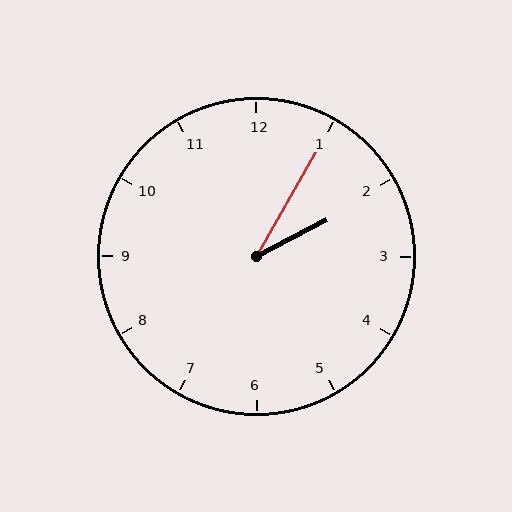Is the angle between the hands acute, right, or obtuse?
It is acute.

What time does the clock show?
2:05.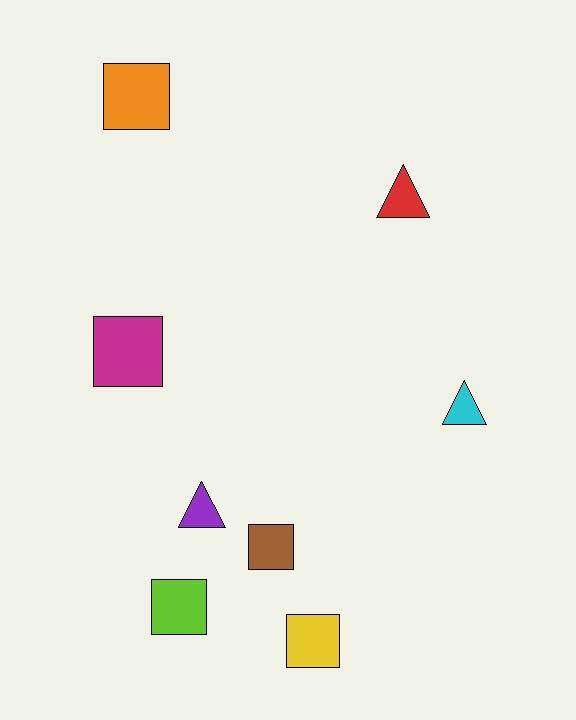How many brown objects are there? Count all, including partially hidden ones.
There is 1 brown object.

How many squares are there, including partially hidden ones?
There are 5 squares.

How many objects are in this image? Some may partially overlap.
There are 8 objects.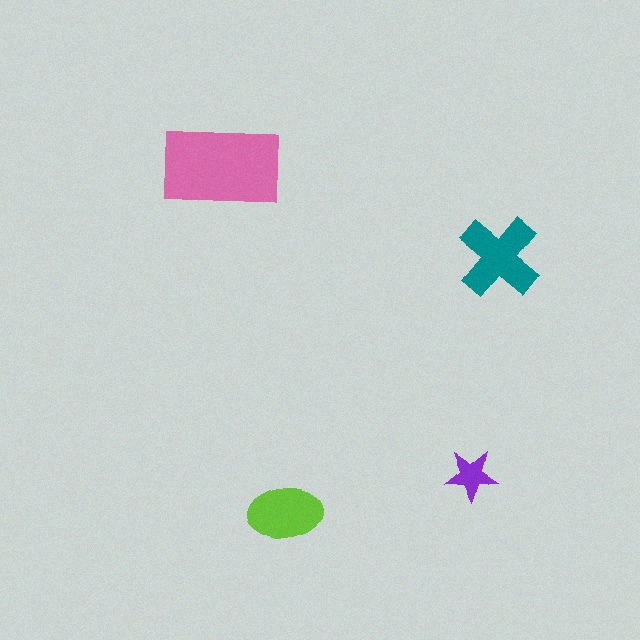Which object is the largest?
The pink rectangle.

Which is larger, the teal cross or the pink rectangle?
The pink rectangle.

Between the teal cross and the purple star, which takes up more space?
The teal cross.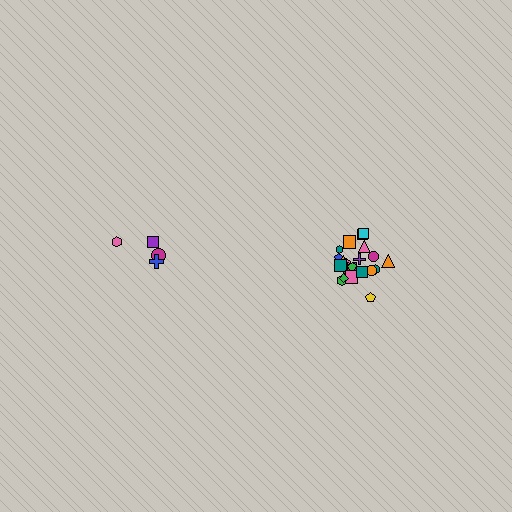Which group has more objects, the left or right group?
The right group.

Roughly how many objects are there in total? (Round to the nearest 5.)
Roughly 30 objects in total.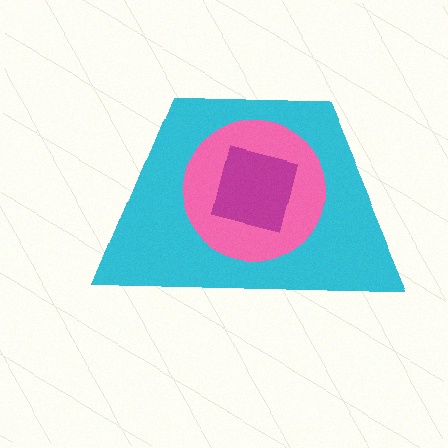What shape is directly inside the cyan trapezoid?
The pink circle.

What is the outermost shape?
The cyan trapezoid.